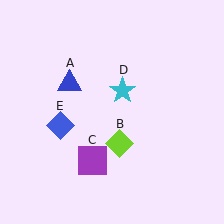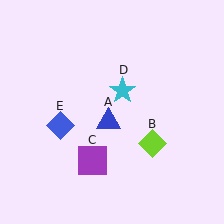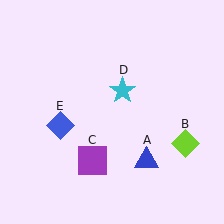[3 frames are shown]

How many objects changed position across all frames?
2 objects changed position: blue triangle (object A), lime diamond (object B).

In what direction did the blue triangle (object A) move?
The blue triangle (object A) moved down and to the right.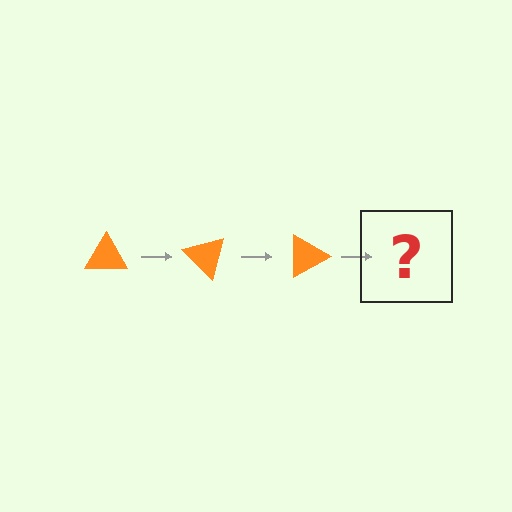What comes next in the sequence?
The next element should be an orange triangle rotated 135 degrees.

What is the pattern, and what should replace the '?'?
The pattern is that the triangle rotates 45 degrees each step. The '?' should be an orange triangle rotated 135 degrees.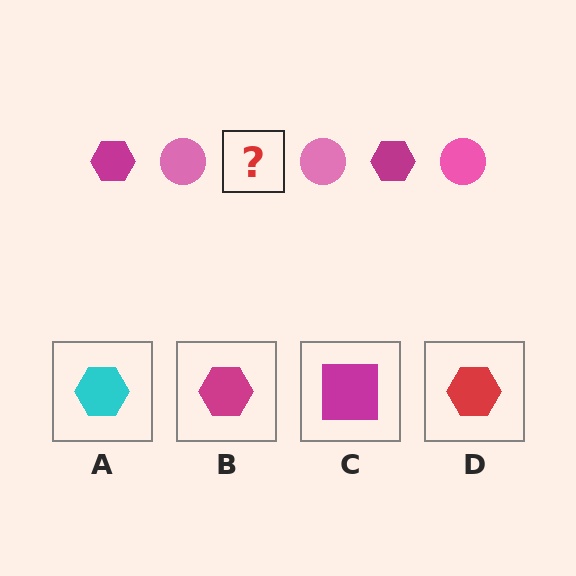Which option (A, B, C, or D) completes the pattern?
B.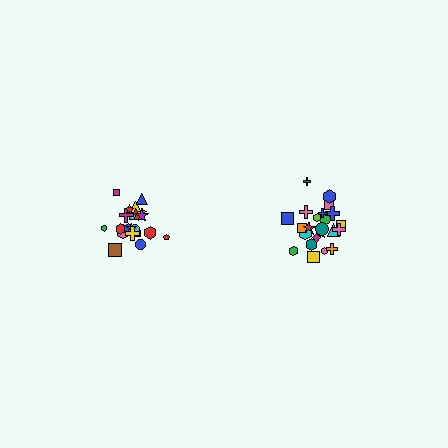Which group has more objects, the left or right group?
The right group.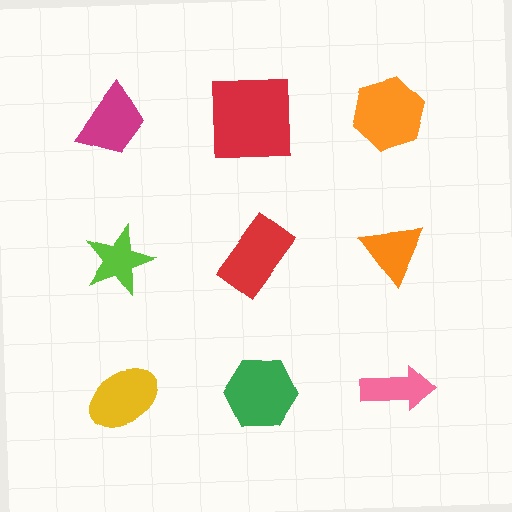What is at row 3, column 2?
A green hexagon.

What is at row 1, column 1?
A magenta trapezoid.